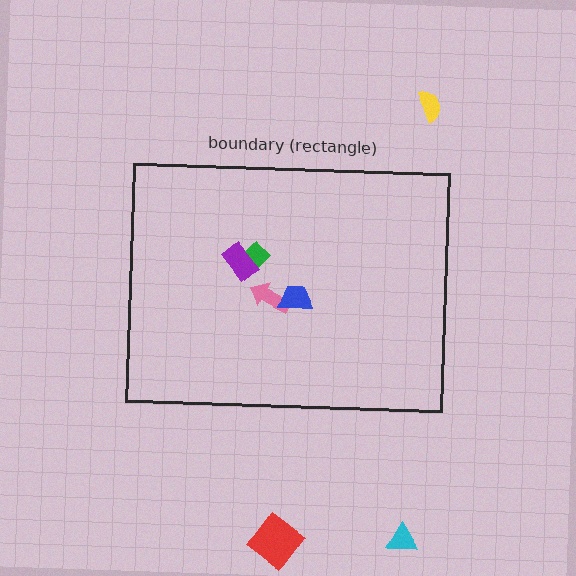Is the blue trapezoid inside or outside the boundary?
Inside.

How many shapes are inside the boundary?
4 inside, 3 outside.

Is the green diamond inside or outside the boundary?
Inside.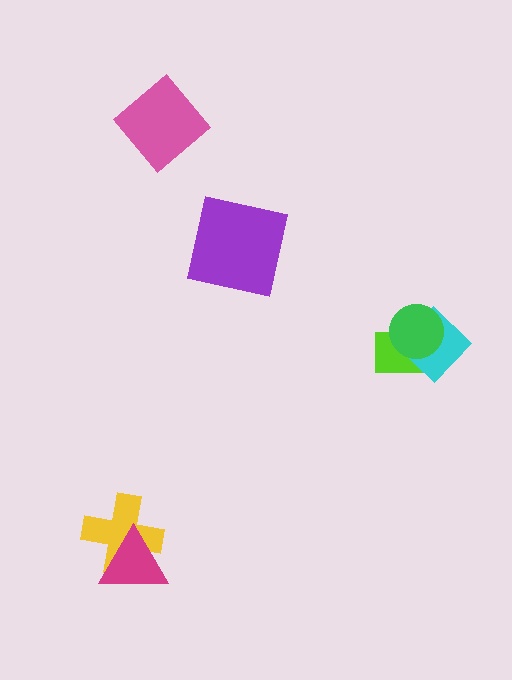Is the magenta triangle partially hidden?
No, no other shape covers it.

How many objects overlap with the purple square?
0 objects overlap with the purple square.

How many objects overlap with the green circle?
2 objects overlap with the green circle.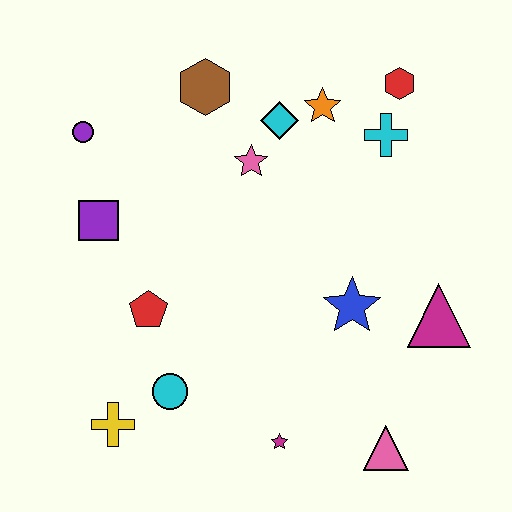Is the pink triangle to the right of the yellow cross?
Yes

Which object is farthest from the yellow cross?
The red hexagon is farthest from the yellow cross.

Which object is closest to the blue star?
The magenta triangle is closest to the blue star.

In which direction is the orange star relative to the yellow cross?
The orange star is above the yellow cross.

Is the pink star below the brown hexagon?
Yes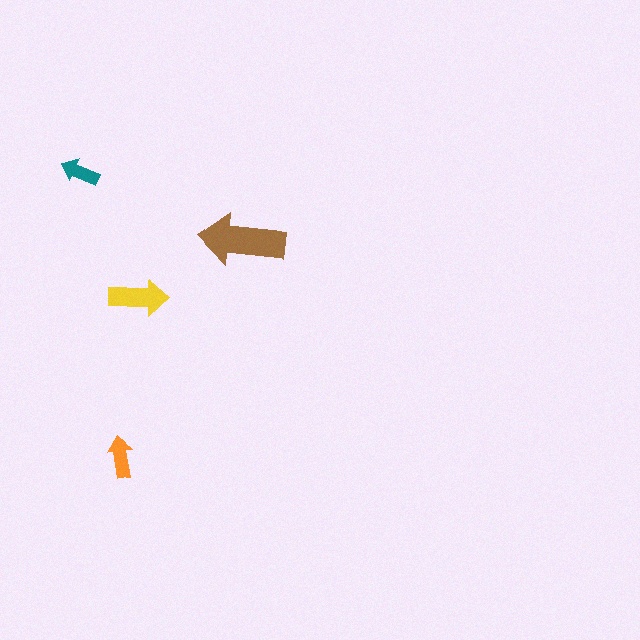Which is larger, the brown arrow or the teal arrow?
The brown one.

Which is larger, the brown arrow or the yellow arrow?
The brown one.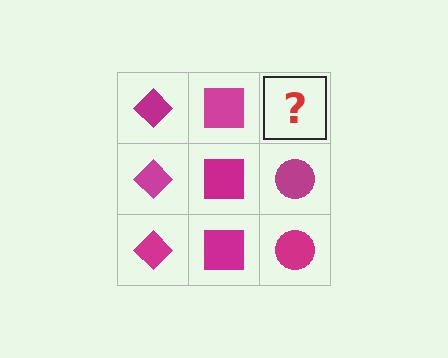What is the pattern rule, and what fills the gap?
The rule is that each column has a consistent shape. The gap should be filled with a magenta circle.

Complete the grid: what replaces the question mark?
The question mark should be replaced with a magenta circle.